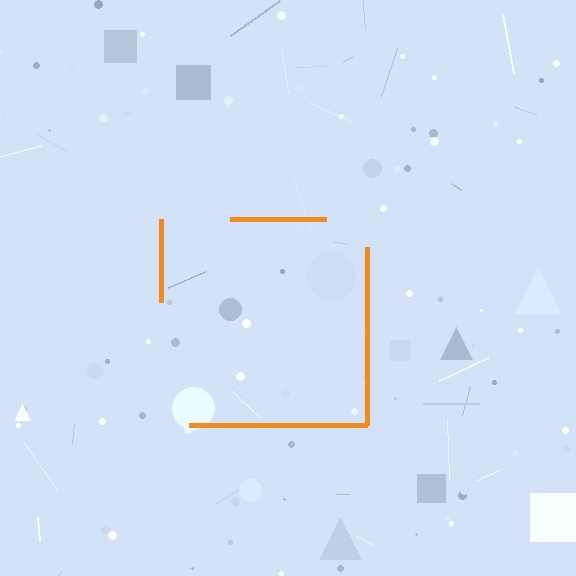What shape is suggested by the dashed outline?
The dashed outline suggests a square.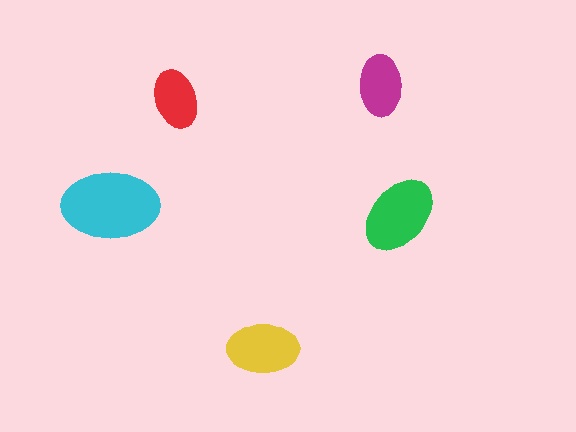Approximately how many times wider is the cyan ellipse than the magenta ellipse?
About 1.5 times wider.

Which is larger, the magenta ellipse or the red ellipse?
The magenta one.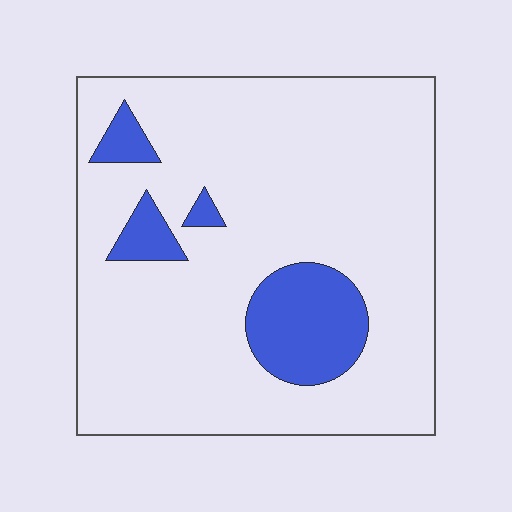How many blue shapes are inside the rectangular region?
4.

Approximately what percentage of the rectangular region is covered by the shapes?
Approximately 15%.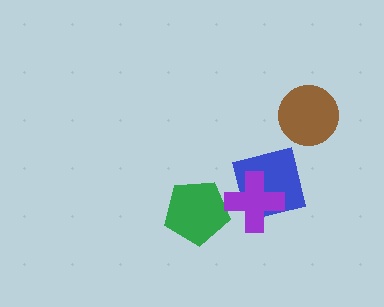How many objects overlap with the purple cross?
1 object overlaps with the purple cross.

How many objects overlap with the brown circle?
0 objects overlap with the brown circle.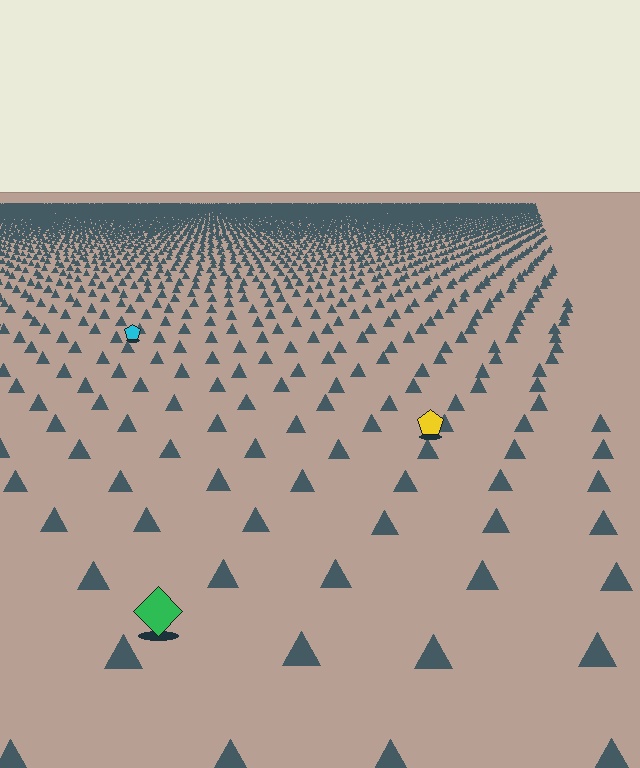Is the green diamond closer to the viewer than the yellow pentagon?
Yes. The green diamond is closer — you can tell from the texture gradient: the ground texture is coarser near it.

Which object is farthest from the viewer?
The cyan pentagon is farthest from the viewer. It appears smaller and the ground texture around it is denser.